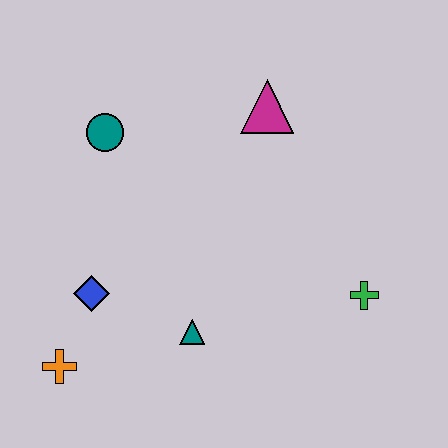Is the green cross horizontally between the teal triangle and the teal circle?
No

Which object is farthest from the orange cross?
The magenta triangle is farthest from the orange cross.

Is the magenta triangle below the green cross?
No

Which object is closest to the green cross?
The teal triangle is closest to the green cross.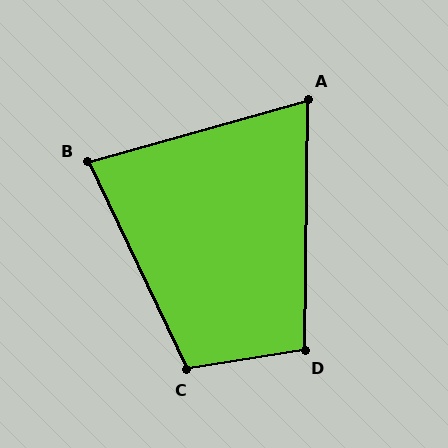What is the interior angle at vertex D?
Approximately 100 degrees (obtuse).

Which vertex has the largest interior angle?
C, at approximately 106 degrees.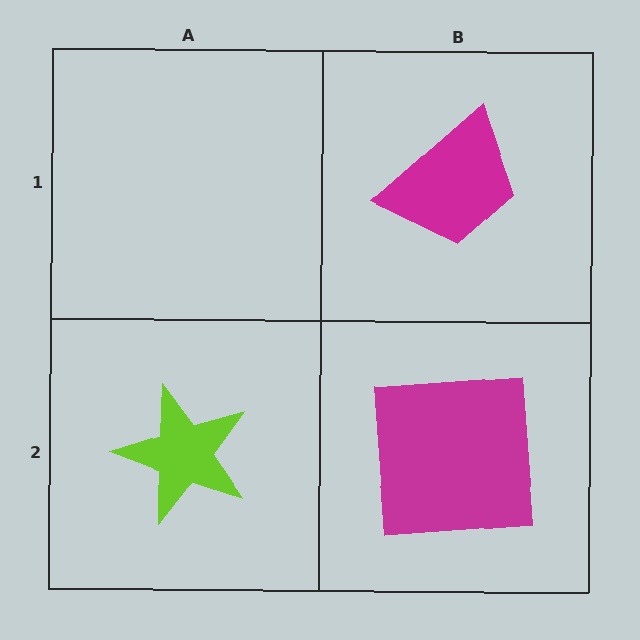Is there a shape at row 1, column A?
No, that cell is empty.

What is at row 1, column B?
A magenta trapezoid.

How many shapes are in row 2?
2 shapes.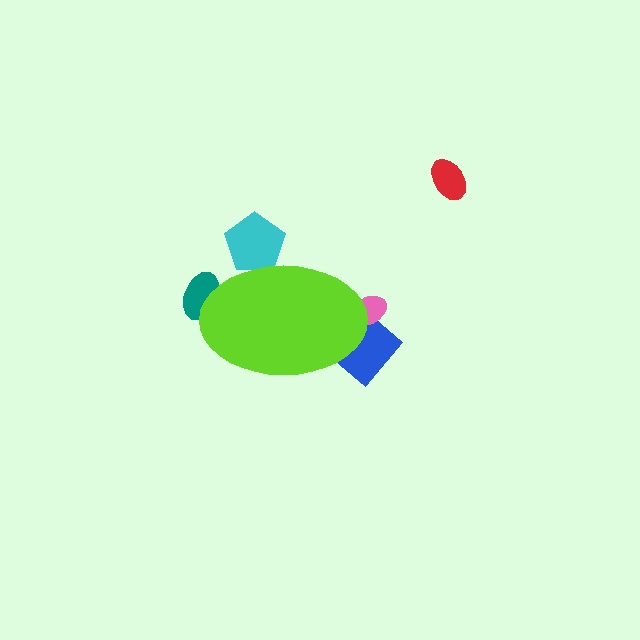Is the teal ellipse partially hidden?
Yes, the teal ellipse is partially hidden behind the lime ellipse.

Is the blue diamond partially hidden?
Yes, the blue diamond is partially hidden behind the lime ellipse.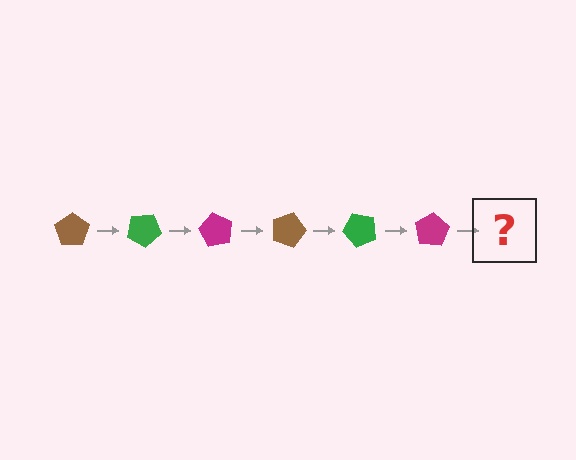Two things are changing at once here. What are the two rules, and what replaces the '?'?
The two rules are that it rotates 30 degrees each step and the color cycles through brown, green, and magenta. The '?' should be a brown pentagon, rotated 180 degrees from the start.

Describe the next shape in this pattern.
It should be a brown pentagon, rotated 180 degrees from the start.